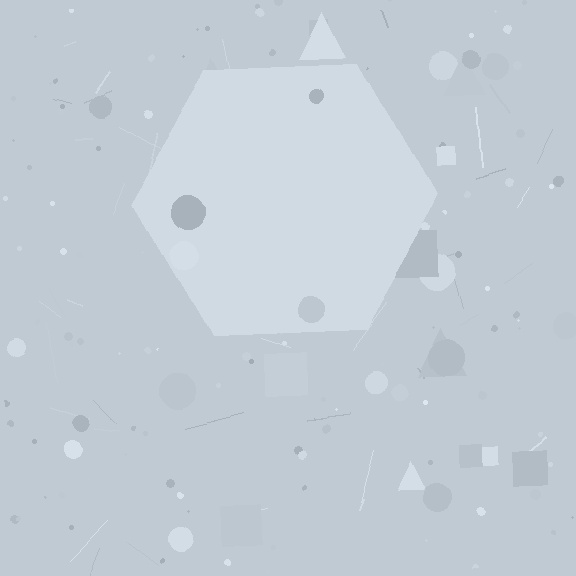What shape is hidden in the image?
A hexagon is hidden in the image.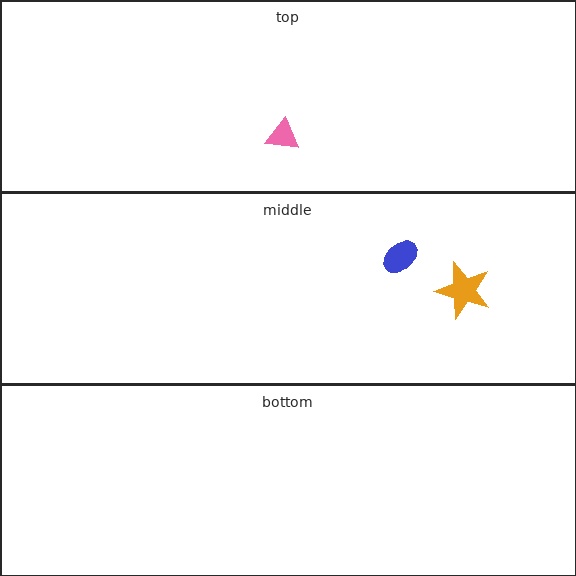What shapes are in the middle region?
The orange star, the blue ellipse.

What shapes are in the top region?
The pink triangle.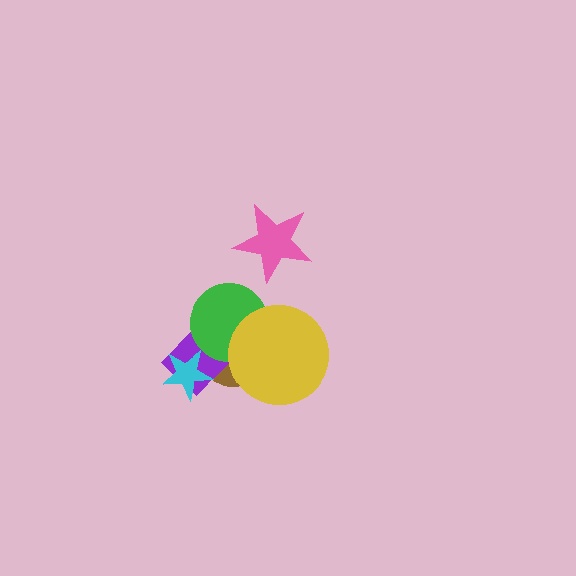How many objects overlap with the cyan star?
2 objects overlap with the cyan star.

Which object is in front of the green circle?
The yellow circle is in front of the green circle.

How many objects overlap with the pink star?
0 objects overlap with the pink star.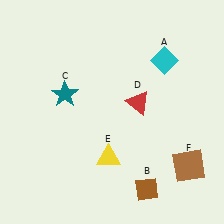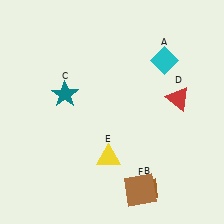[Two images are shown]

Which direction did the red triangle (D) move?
The red triangle (D) moved right.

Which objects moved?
The objects that moved are: the red triangle (D), the brown square (F).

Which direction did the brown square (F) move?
The brown square (F) moved left.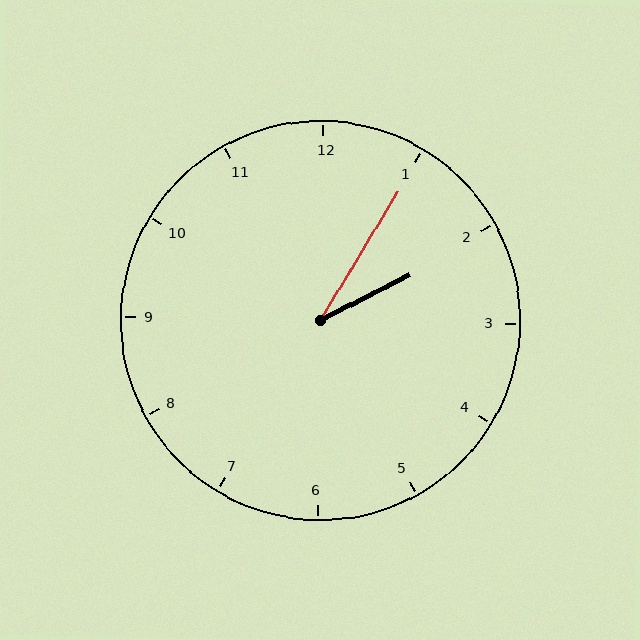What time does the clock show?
2:05.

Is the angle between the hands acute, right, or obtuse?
It is acute.